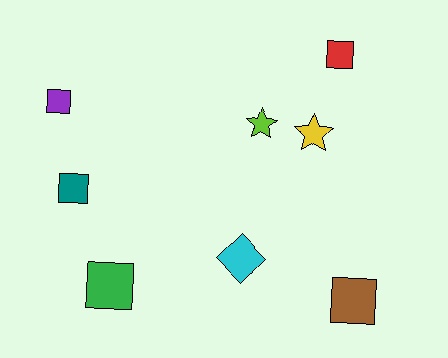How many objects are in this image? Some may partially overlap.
There are 8 objects.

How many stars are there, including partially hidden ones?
There are 2 stars.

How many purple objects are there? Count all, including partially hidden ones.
There is 1 purple object.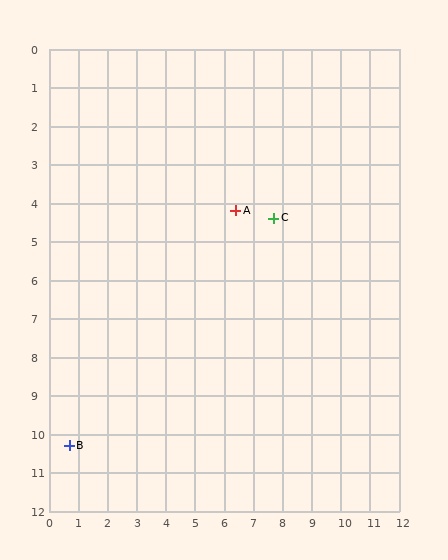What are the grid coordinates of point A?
Point A is at approximately (6.4, 4.2).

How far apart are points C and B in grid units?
Points C and B are about 9.2 grid units apart.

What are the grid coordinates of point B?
Point B is at approximately (0.7, 10.3).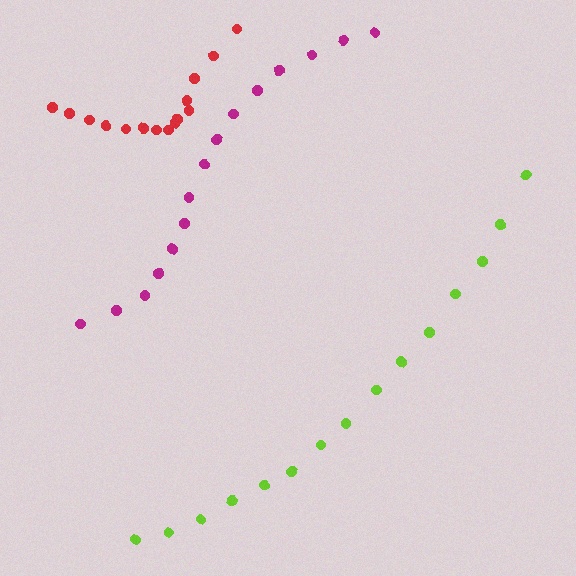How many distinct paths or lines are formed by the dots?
There are 3 distinct paths.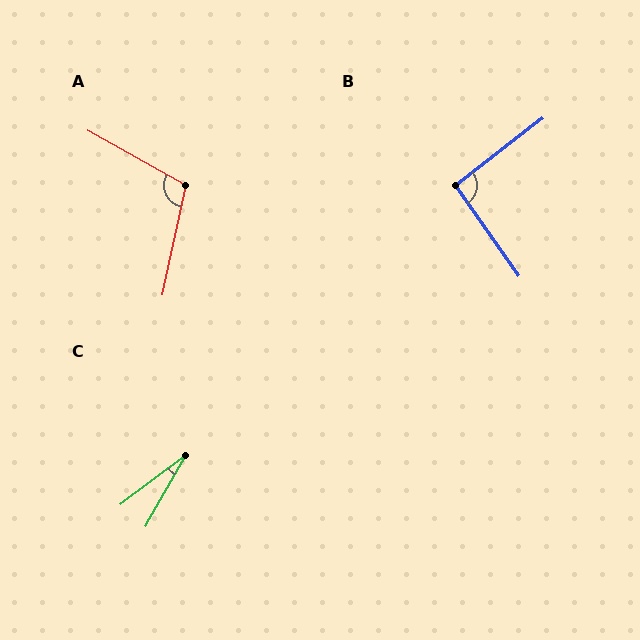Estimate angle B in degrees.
Approximately 93 degrees.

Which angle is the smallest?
C, at approximately 23 degrees.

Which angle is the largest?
A, at approximately 107 degrees.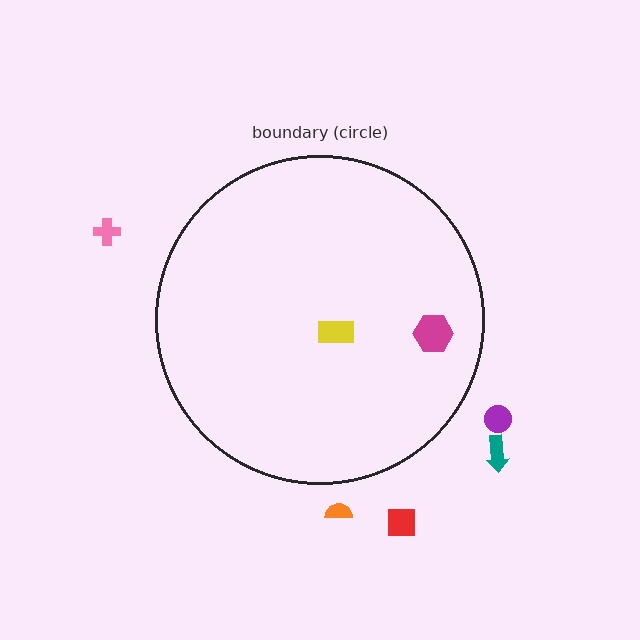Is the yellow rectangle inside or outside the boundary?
Inside.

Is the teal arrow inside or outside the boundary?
Outside.